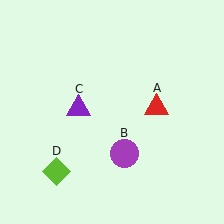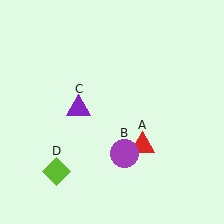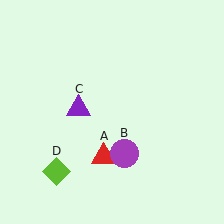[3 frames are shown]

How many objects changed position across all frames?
1 object changed position: red triangle (object A).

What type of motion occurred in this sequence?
The red triangle (object A) rotated clockwise around the center of the scene.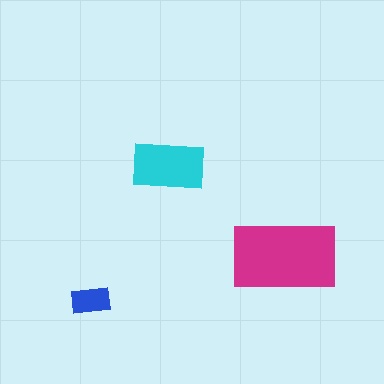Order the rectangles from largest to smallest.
the magenta one, the cyan one, the blue one.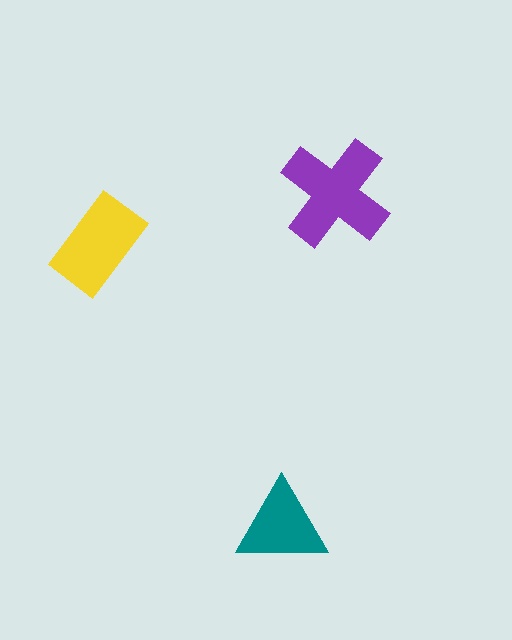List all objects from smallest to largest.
The teal triangle, the yellow rectangle, the purple cross.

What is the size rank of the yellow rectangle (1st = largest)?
2nd.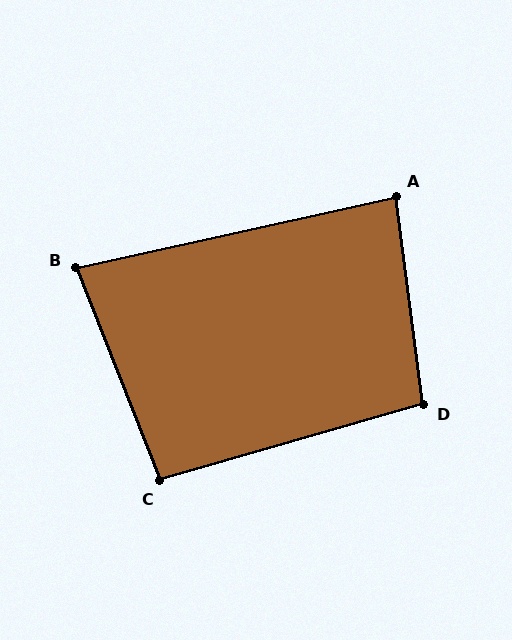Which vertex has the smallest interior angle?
B, at approximately 81 degrees.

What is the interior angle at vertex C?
Approximately 95 degrees (obtuse).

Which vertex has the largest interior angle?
D, at approximately 99 degrees.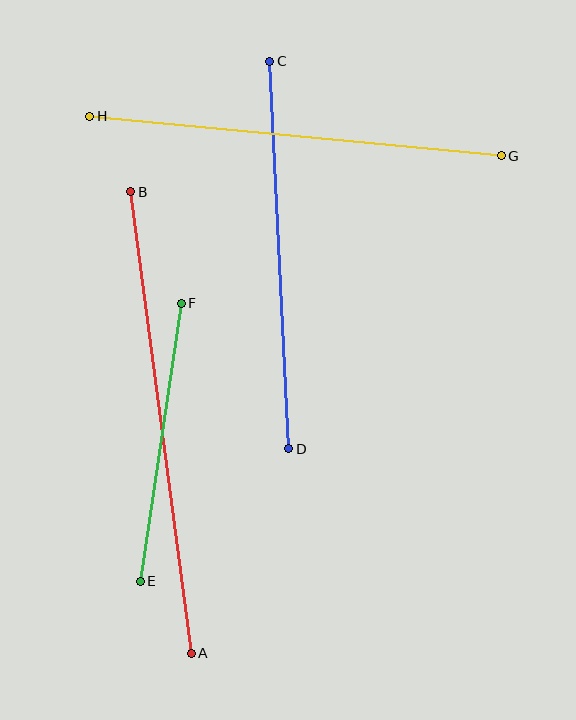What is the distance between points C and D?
The distance is approximately 388 pixels.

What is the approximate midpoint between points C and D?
The midpoint is at approximately (279, 255) pixels.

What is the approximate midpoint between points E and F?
The midpoint is at approximately (161, 442) pixels.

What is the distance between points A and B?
The distance is approximately 466 pixels.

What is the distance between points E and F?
The distance is approximately 281 pixels.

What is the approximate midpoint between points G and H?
The midpoint is at approximately (295, 136) pixels.